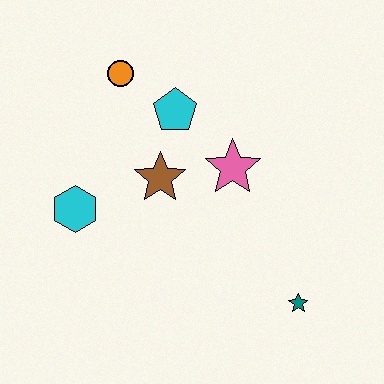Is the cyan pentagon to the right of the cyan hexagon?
Yes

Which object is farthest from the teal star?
The orange circle is farthest from the teal star.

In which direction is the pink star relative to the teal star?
The pink star is above the teal star.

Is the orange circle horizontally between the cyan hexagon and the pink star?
Yes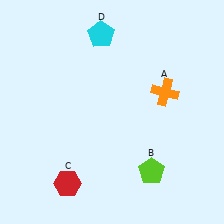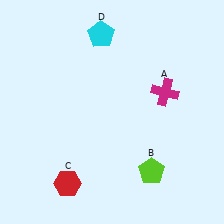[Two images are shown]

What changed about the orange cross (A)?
In Image 1, A is orange. In Image 2, it changed to magenta.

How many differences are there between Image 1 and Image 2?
There is 1 difference between the two images.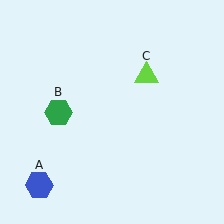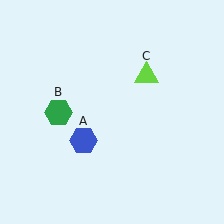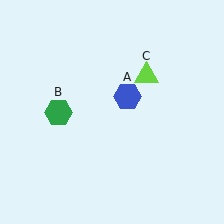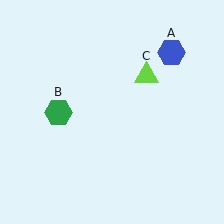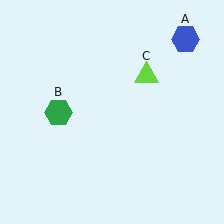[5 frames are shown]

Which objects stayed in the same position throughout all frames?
Green hexagon (object B) and lime triangle (object C) remained stationary.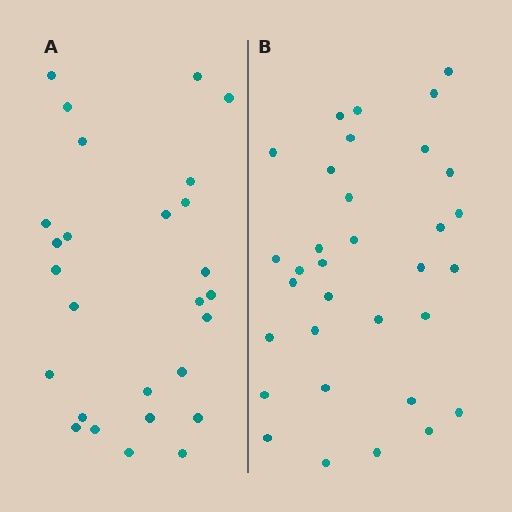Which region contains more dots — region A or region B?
Region B (the right region) has more dots.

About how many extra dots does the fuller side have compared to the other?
Region B has about 6 more dots than region A.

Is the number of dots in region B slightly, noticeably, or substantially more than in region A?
Region B has only slightly more — the two regions are fairly close. The ratio is roughly 1.2 to 1.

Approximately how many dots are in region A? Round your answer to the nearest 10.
About 30 dots. (The exact count is 27, which rounds to 30.)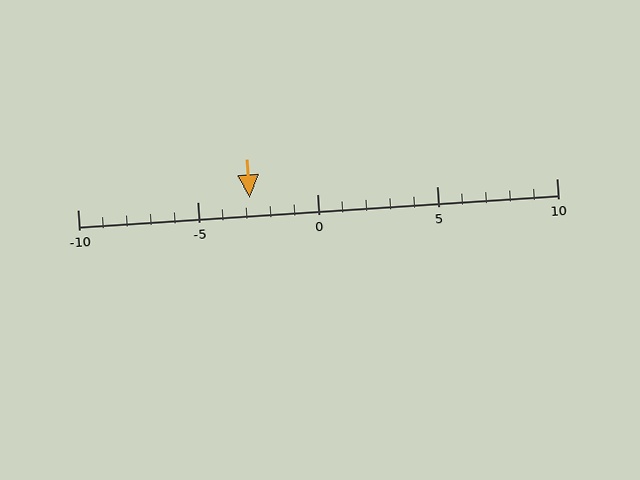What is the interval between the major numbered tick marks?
The major tick marks are spaced 5 units apart.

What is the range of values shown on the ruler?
The ruler shows values from -10 to 10.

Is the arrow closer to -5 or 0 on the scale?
The arrow is closer to -5.